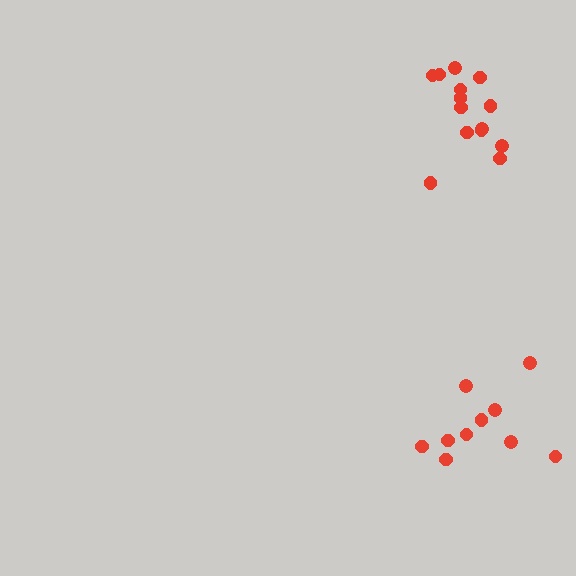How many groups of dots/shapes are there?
There are 2 groups.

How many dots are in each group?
Group 1: 14 dots, Group 2: 10 dots (24 total).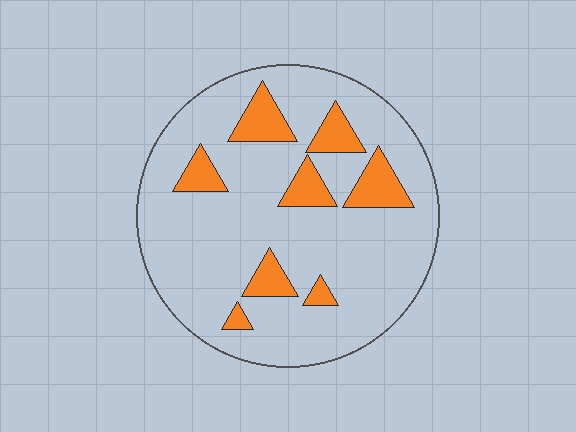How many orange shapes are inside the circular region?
8.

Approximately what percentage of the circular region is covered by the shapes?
Approximately 15%.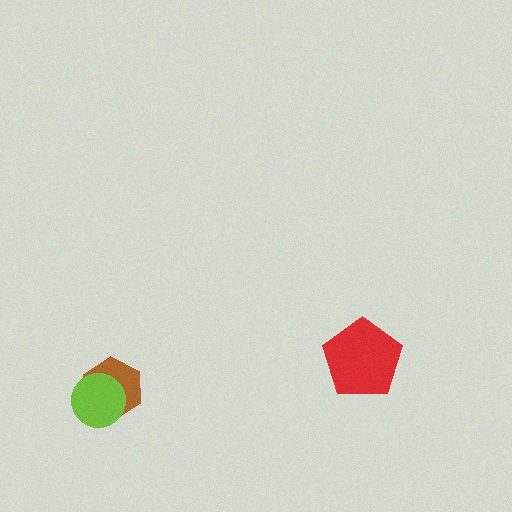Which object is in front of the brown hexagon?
The lime circle is in front of the brown hexagon.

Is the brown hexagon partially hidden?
Yes, it is partially covered by another shape.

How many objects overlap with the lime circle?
1 object overlaps with the lime circle.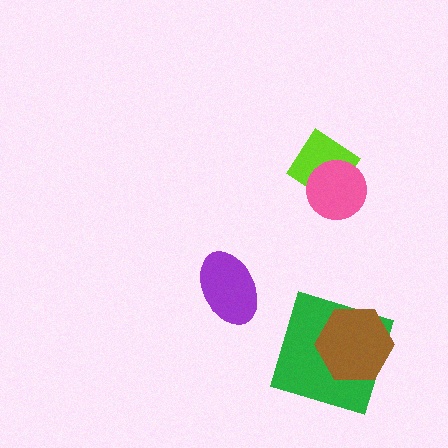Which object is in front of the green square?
The brown hexagon is in front of the green square.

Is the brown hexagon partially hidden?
No, no other shape covers it.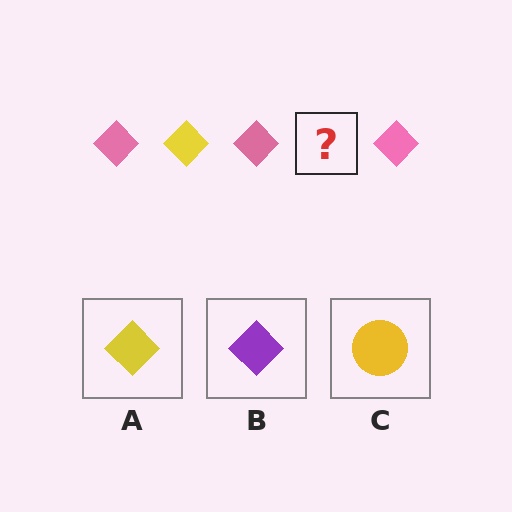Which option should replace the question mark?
Option A.